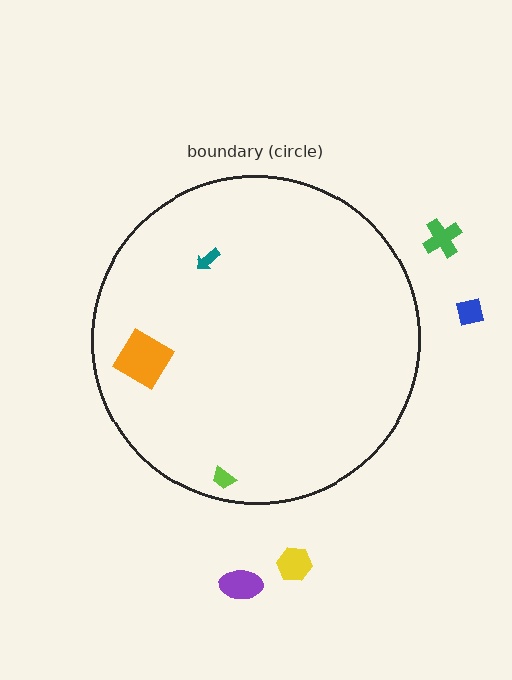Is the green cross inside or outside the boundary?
Outside.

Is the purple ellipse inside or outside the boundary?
Outside.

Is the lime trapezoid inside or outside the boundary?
Inside.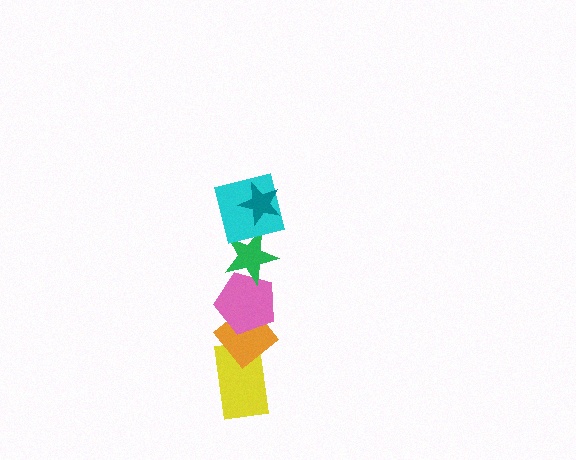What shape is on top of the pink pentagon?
The green star is on top of the pink pentagon.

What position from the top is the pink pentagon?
The pink pentagon is 4th from the top.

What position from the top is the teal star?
The teal star is 1st from the top.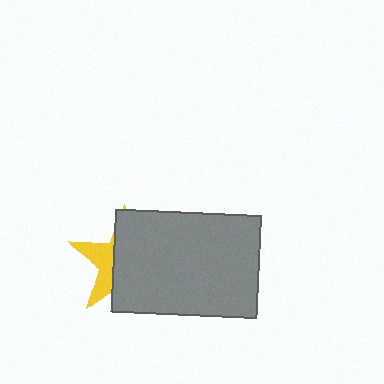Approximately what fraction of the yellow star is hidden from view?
Roughly 68% of the yellow star is hidden behind the gray rectangle.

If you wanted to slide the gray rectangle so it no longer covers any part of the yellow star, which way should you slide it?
Slide it right — that is the most direct way to separate the two shapes.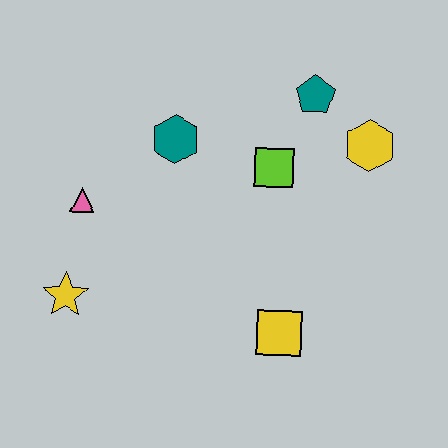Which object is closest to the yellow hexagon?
The teal pentagon is closest to the yellow hexagon.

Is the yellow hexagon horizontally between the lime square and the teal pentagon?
No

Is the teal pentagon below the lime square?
No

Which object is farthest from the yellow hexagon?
The yellow star is farthest from the yellow hexagon.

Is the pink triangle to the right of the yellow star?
Yes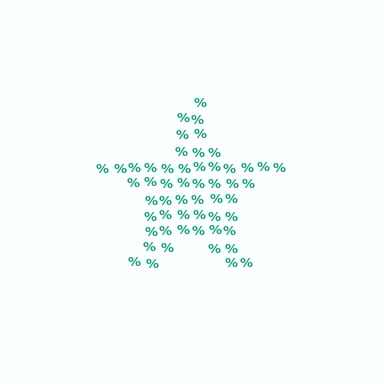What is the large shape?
The large shape is a star.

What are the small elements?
The small elements are percent signs.